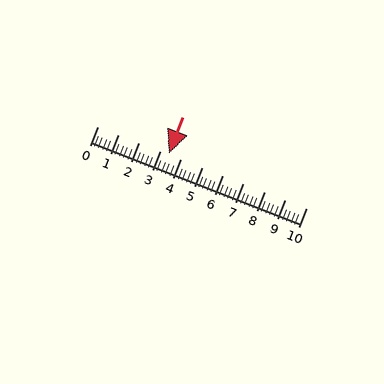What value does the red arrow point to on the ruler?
The red arrow points to approximately 3.4.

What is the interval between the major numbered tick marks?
The major tick marks are spaced 1 units apart.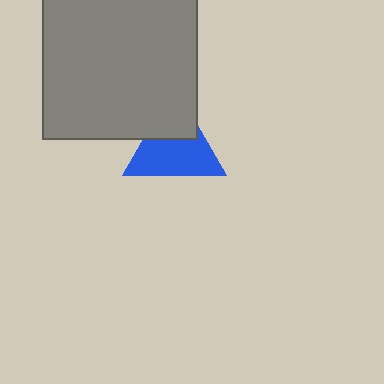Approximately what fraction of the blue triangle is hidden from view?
Roughly 35% of the blue triangle is hidden behind the gray square.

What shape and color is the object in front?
The object in front is a gray square.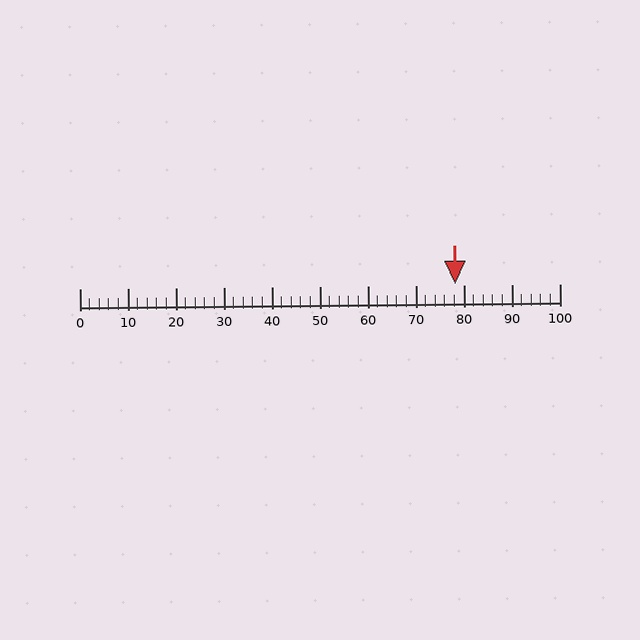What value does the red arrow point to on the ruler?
The red arrow points to approximately 78.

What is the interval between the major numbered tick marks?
The major tick marks are spaced 10 units apart.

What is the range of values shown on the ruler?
The ruler shows values from 0 to 100.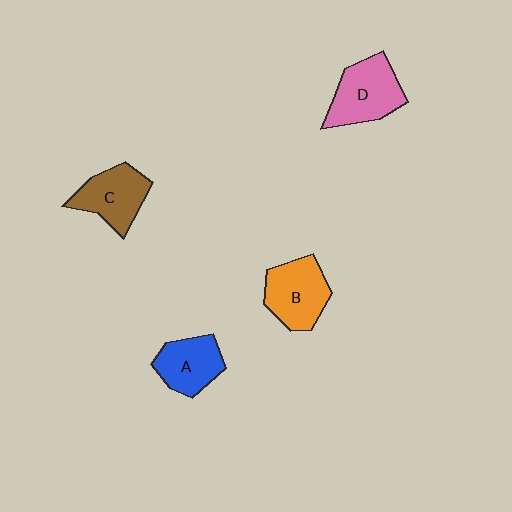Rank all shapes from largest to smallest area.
From largest to smallest: D (pink), B (orange), C (brown), A (blue).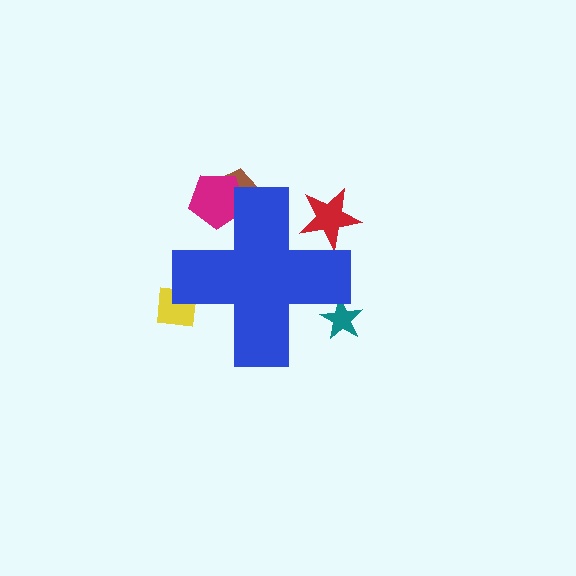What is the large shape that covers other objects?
A blue cross.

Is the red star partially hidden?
Yes, the red star is partially hidden behind the blue cross.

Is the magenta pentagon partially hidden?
Yes, the magenta pentagon is partially hidden behind the blue cross.